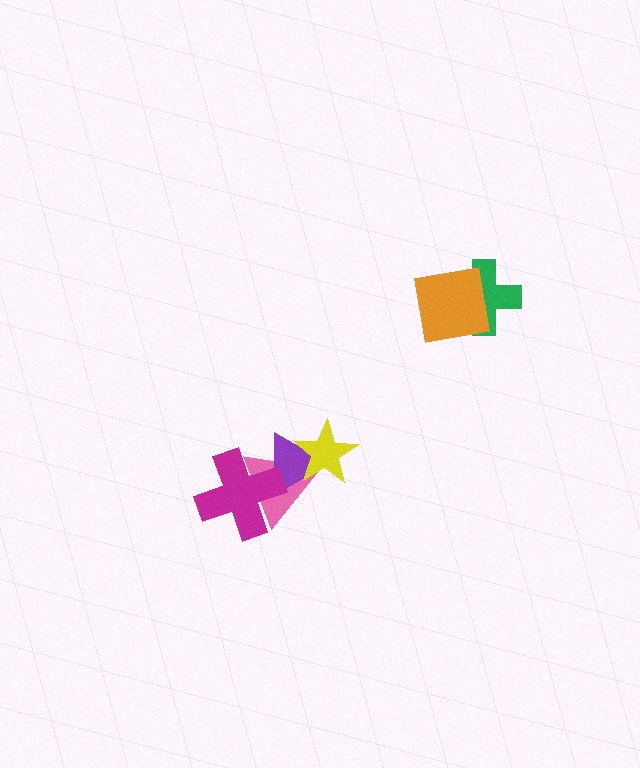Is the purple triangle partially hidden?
Yes, it is partially covered by another shape.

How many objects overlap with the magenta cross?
2 objects overlap with the magenta cross.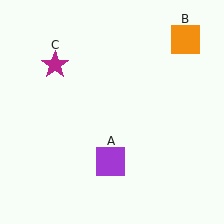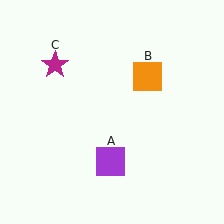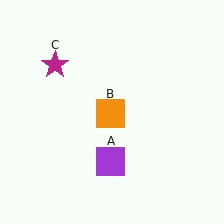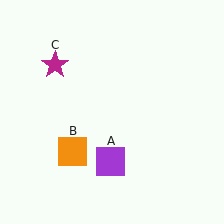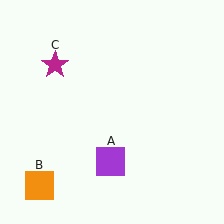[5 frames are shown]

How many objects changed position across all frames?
1 object changed position: orange square (object B).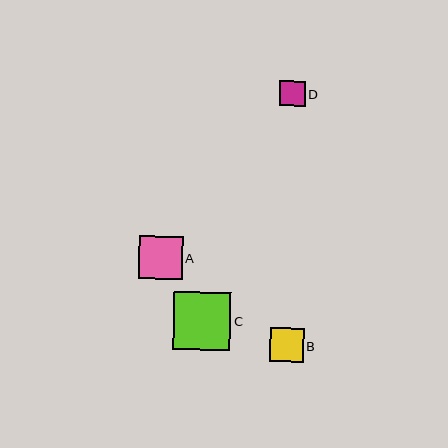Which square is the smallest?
Square D is the smallest with a size of approximately 25 pixels.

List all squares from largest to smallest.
From largest to smallest: C, A, B, D.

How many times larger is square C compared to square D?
Square C is approximately 2.3 times the size of square D.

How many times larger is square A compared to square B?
Square A is approximately 1.3 times the size of square B.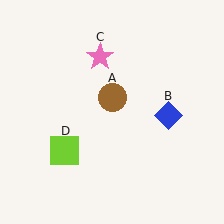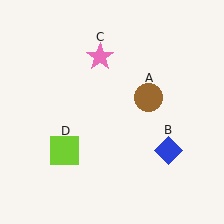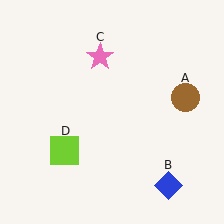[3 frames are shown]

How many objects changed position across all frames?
2 objects changed position: brown circle (object A), blue diamond (object B).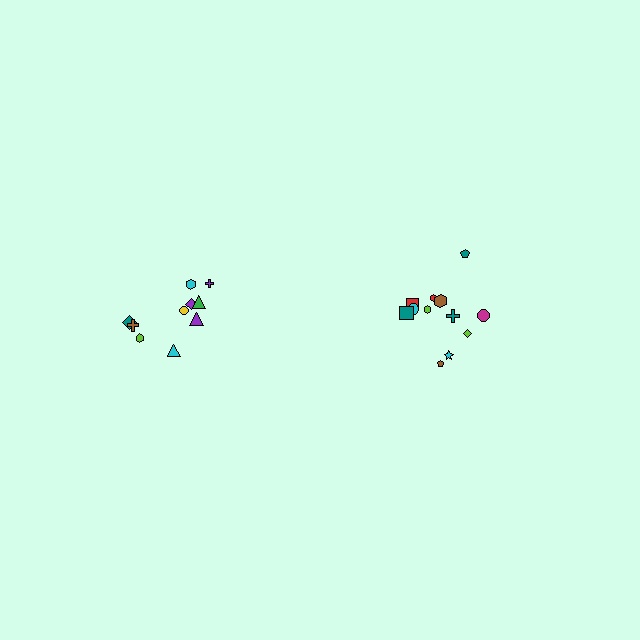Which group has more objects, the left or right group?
The right group.